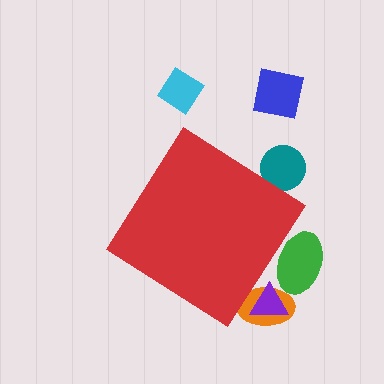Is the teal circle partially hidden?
Yes, the teal circle is partially hidden behind the red diamond.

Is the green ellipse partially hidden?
Yes, the green ellipse is partially hidden behind the red diamond.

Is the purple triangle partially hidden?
Yes, the purple triangle is partially hidden behind the red diamond.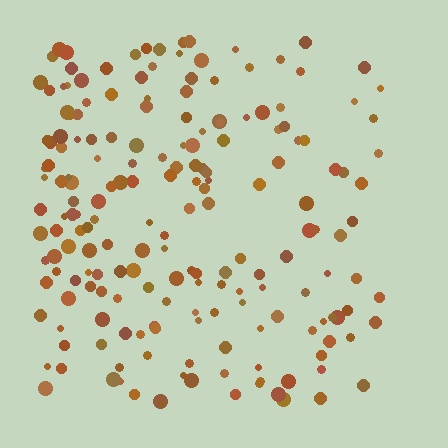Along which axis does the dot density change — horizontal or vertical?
Horizontal.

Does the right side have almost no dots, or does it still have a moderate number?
Still a moderate number, just noticeably fewer than the left.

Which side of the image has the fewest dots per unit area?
The right.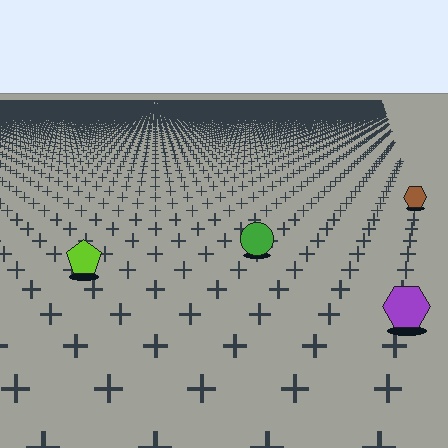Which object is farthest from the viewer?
The brown hexagon is farthest from the viewer. It appears smaller and the ground texture around it is denser.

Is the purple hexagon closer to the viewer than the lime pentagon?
Yes. The purple hexagon is closer — you can tell from the texture gradient: the ground texture is coarser near it.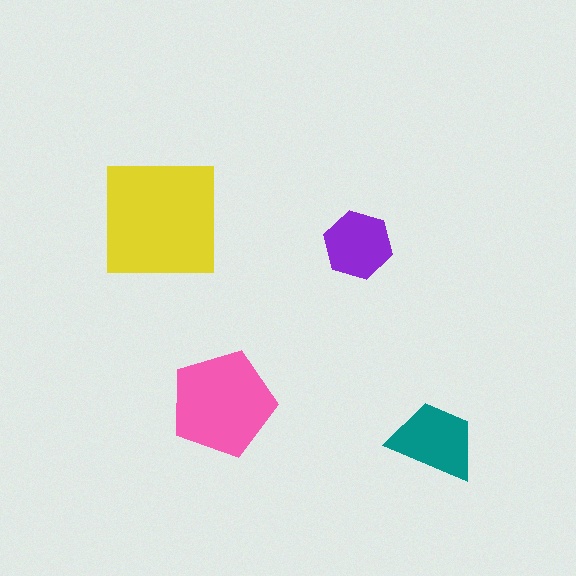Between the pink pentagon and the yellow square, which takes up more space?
The yellow square.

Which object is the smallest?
The purple hexagon.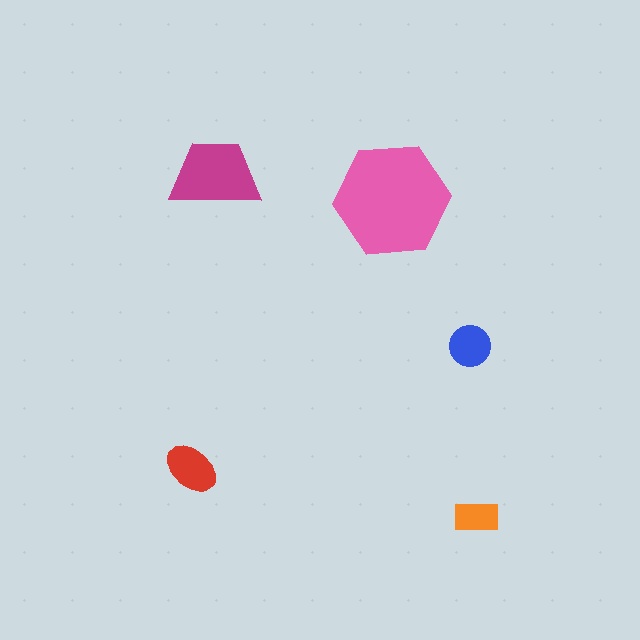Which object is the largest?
The pink hexagon.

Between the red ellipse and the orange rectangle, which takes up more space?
The red ellipse.